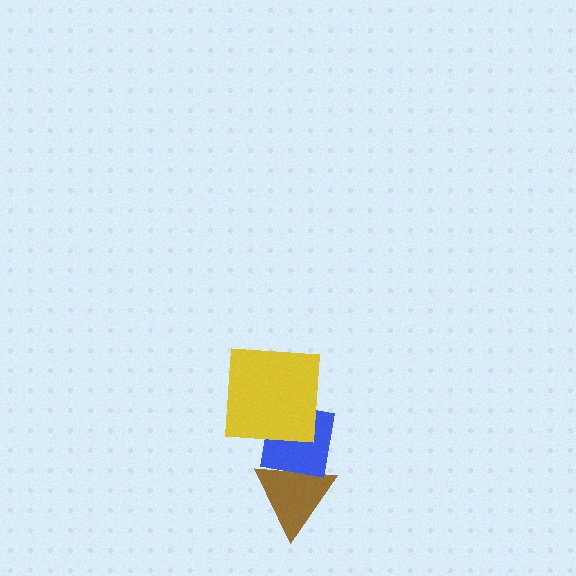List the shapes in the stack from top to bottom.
From top to bottom: the yellow square, the blue square, the brown triangle.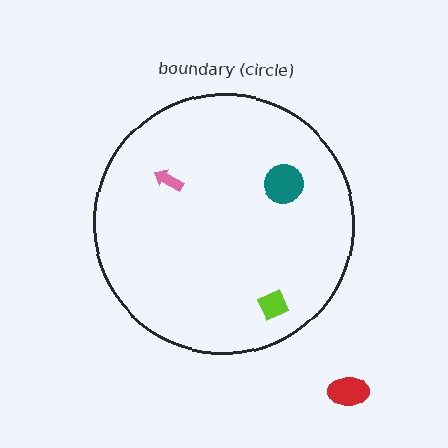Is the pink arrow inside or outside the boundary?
Inside.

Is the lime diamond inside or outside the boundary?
Inside.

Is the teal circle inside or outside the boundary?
Inside.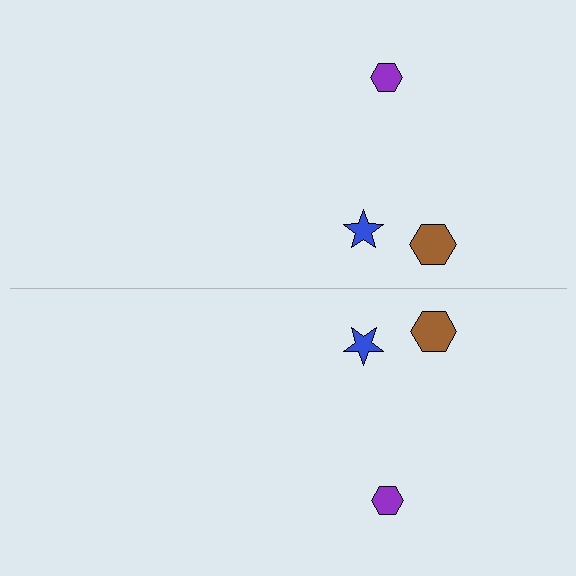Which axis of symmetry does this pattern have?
The pattern has a horizontal axis of symmetry running through the center of the image.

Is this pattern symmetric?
Yes, this pattern has bilateral (reflection) symmetry.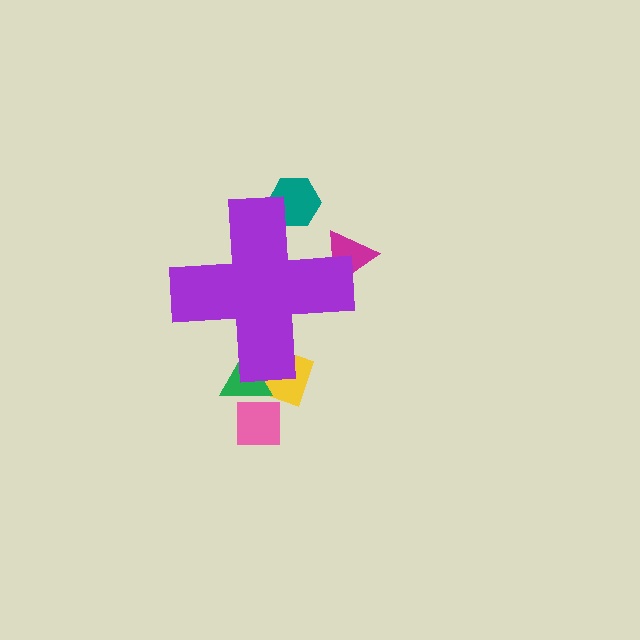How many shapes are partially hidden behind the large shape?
4 shapes are partially hidden.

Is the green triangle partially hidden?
Yes, the green triangle is partially hidden behind the purple cross.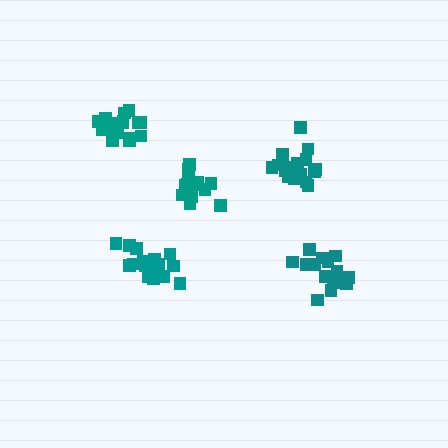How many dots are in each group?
Group 1: 16 dots, Group 2: 19 dots, Group 3: 18 dots, Group 4: 14 dots, Group 5: 16 dots (83 total).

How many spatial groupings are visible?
There are 5 spatial groupings.